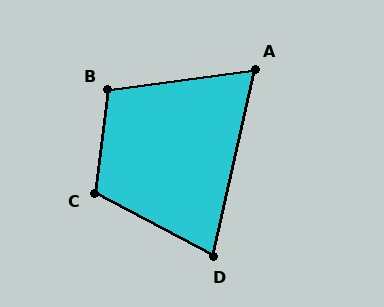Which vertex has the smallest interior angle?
A, at approximately 70 degrees.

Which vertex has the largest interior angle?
C, at approximately 110 degrees.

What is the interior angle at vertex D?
Approximately 75 degrees (acute).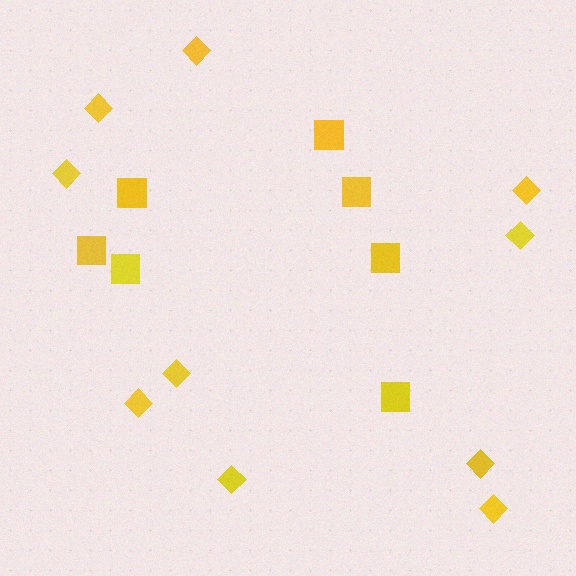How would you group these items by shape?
There are 2 groups: one group of diamonds (10) and one group of squares (7).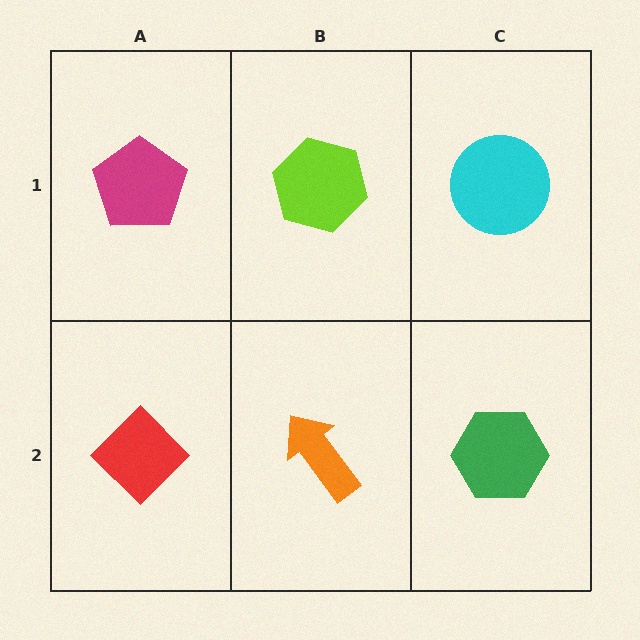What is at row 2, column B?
An orange arrow.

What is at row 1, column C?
A cyan circle.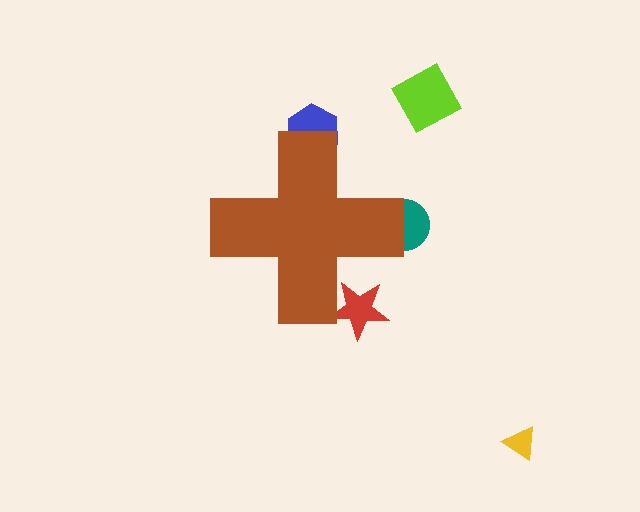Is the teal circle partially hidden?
Yes, the teal circle is partially hidden behind the brown cross.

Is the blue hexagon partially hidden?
Yes, the blue hexagon is partially hidden behind the brown cross.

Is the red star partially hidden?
Yes, the red star is partially hidden behind the brown cross.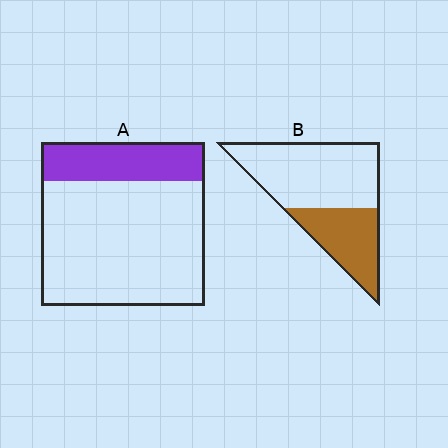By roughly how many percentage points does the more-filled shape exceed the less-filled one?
By roughly 10 percentage points (B over A).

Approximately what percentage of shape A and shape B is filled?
A is approximately 25% and B is approximately 35%.